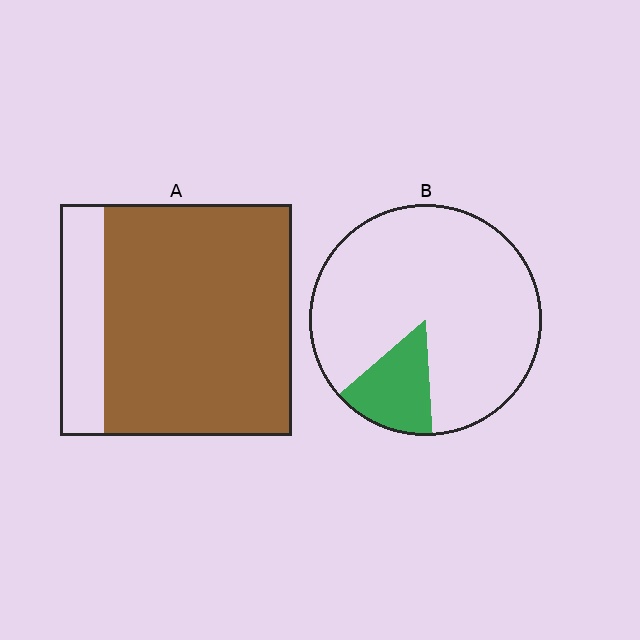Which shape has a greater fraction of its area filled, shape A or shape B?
Shape A.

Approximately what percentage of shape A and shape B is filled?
A is approximately 80% and B is approximately 15%.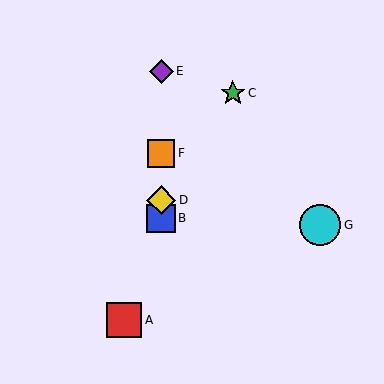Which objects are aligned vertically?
Objects B, D, E, F are aligned vertically.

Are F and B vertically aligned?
Yes, both are at x≈161.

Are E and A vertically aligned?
No, E is at x≈161 and A is at x≈124.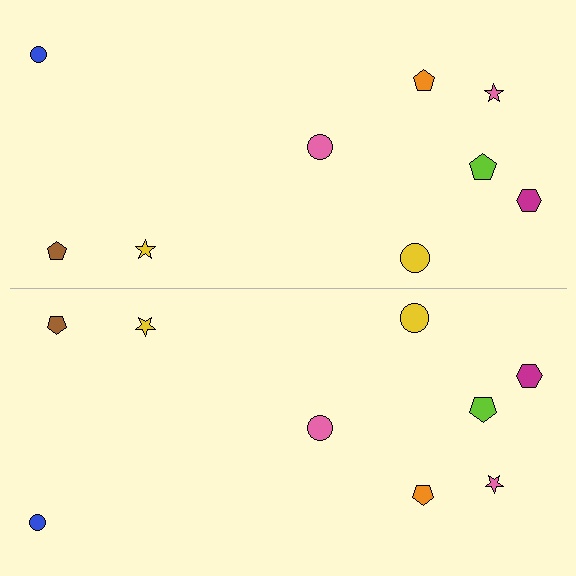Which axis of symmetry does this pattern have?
The pattern has a horizontal axis of symmetry running through the center of the image.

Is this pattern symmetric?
Yes, this pattern has bilateral (reflection) symmetry.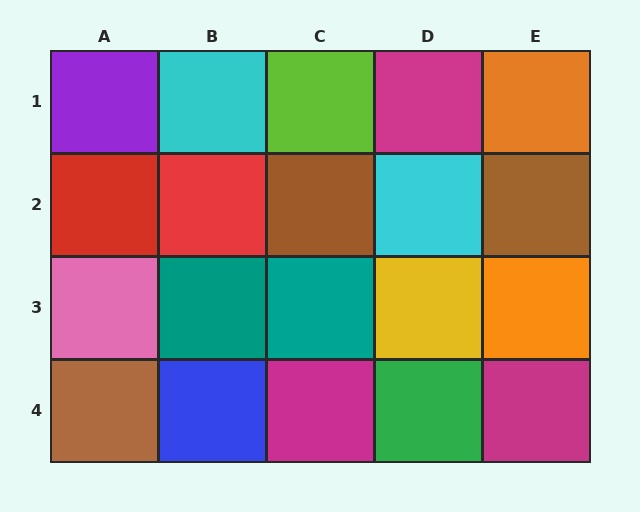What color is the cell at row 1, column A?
Purple.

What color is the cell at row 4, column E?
Magenta.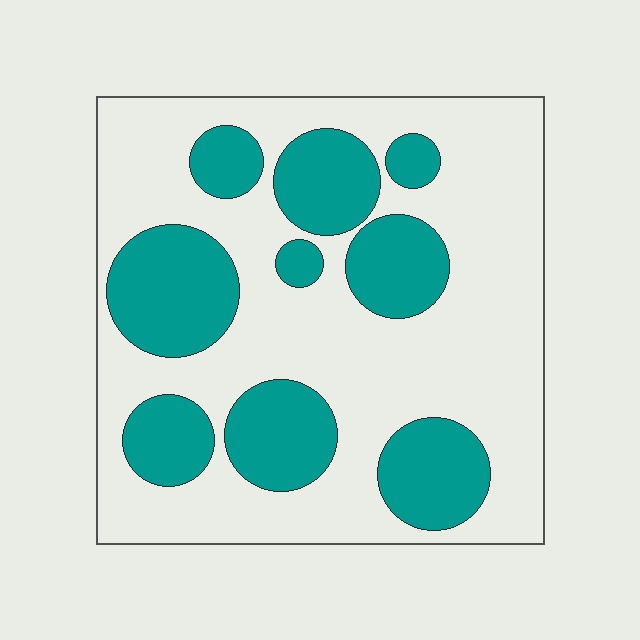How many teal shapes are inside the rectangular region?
9.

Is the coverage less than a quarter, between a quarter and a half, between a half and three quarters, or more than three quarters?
Between a quarter and a half.